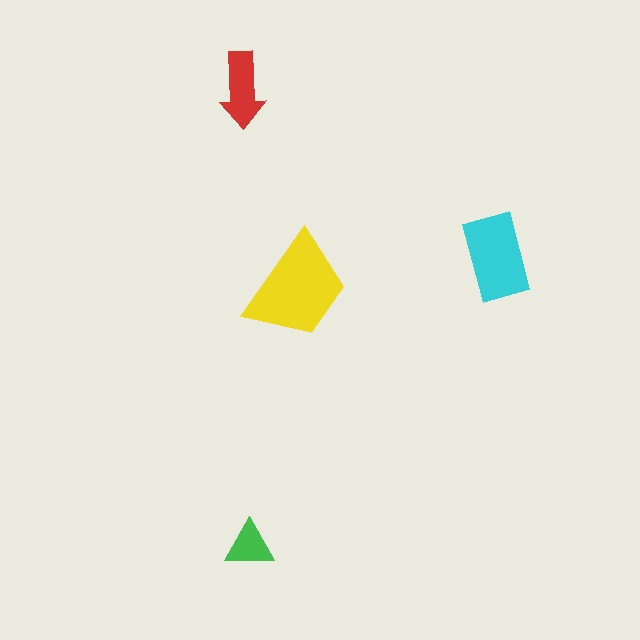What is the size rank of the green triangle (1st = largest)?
4th.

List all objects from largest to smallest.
The yellow trapezoid, the cyan rectangle, the red arrow, the green triangle.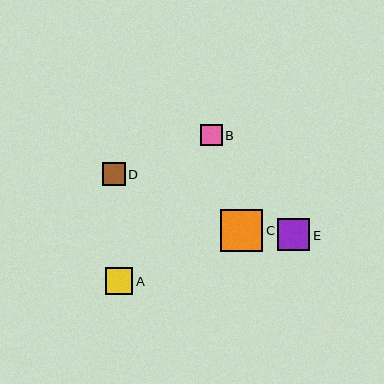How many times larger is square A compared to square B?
Square A is approximately 1.3 times the size of square B.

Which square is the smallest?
Square B is the smallest with a size of approximately 22 pixels.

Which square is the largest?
Square C is the largest with a size of approximately 43 pixels.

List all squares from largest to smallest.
From largest to smallest: C, E, A, D, B.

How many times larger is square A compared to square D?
Square A is approximately 1.2 times the size of square D.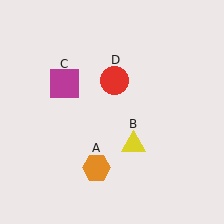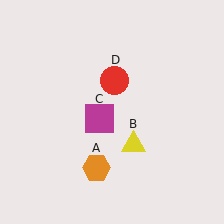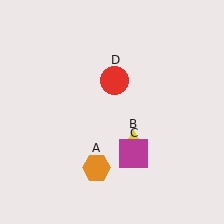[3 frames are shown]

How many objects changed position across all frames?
1 object changed position: magenta square (object C).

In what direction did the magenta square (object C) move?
The magenta square (object C) moved down and to the right.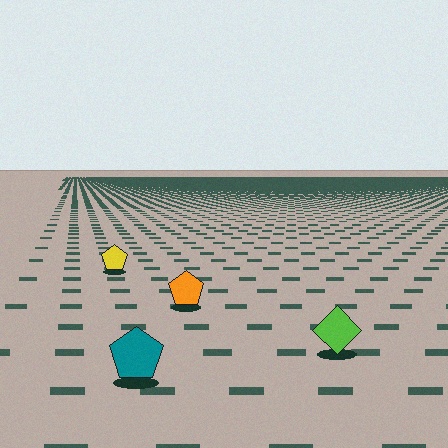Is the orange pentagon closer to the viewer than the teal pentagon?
No. The teal pentagon is closer — you can tell from the texture gradient: the ground texture is coarser near it.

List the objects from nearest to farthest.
From nearest to farthest: the teal pentagon, the lime diamond, the orange pentagon, the yellow pentagon.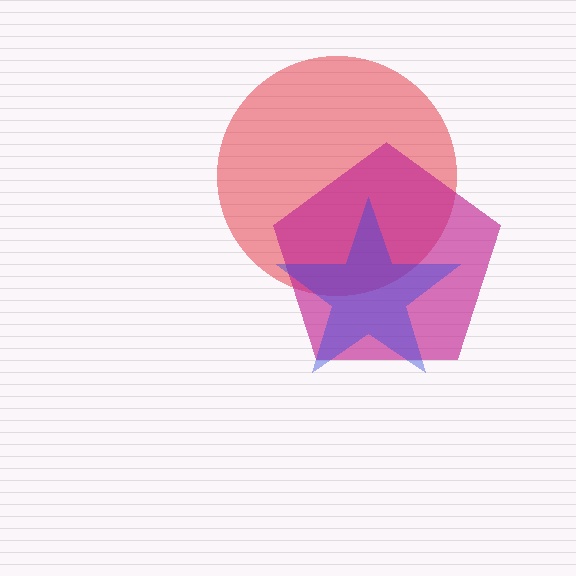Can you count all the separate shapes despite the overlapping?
Yes, there are 3 separate shapes.